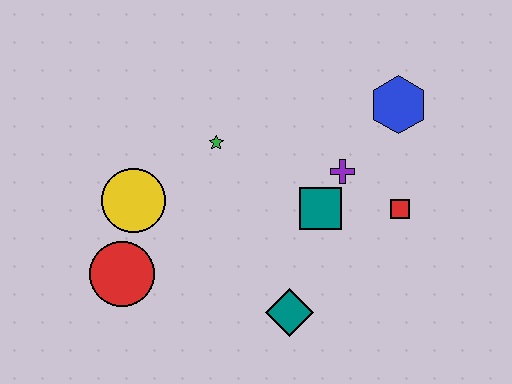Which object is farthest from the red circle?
The blue hexagon is farthest from the red circle.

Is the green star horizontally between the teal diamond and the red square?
No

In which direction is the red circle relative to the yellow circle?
The red circle is below the yellow circle.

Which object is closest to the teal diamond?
The teal square is closest to the teal diamond.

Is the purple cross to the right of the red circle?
Yes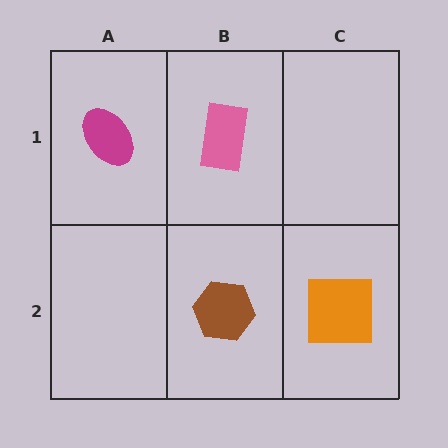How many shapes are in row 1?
2 shapes.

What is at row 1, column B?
A pink rectangle.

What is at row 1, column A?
A magenta ellipse.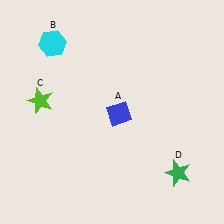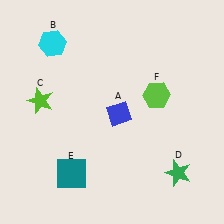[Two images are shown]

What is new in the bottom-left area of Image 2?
A teal square (E) was added in the bottom-left area of Image 2.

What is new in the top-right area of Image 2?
A lime hexagon (F) was added in the top-right area of Image 2.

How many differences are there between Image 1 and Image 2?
There are 2 differences between the two images.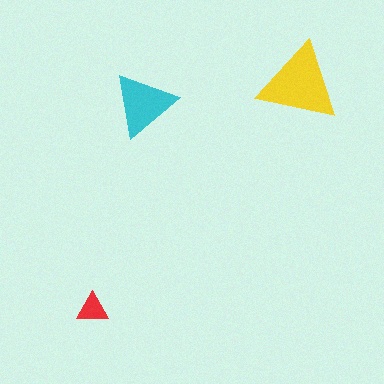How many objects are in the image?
There are 3 objects in the image.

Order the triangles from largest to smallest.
the yellow one, the cyan one, the red one.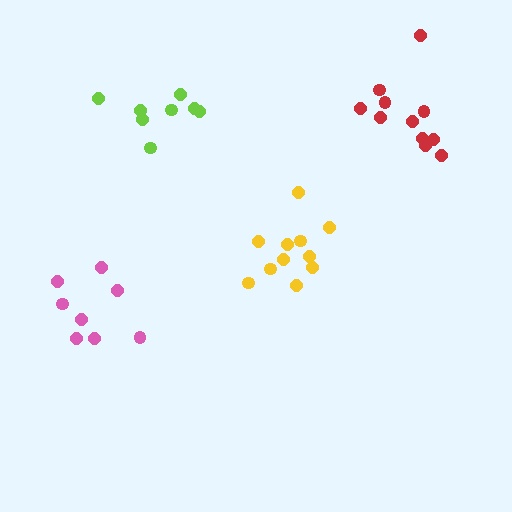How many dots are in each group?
Group 1: 11 dots, Group 2: 8 dots, Group 3: 11 dots, Group 4: 8 dots (38 total).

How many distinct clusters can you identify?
There are 4 distinct clusters.